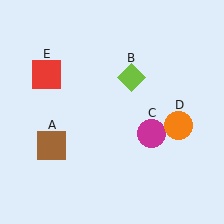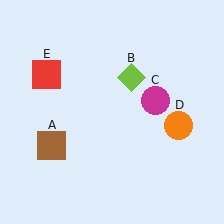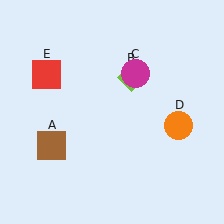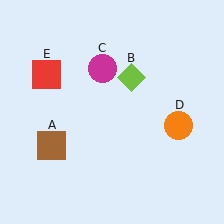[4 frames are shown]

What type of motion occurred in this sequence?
The magenta circle (object C) rotated counterclockwise around the center of the scene.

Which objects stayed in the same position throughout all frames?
Brown square (object A) and lime diamond (object B) and orange circle (object D) and red square (object E) remained stationary.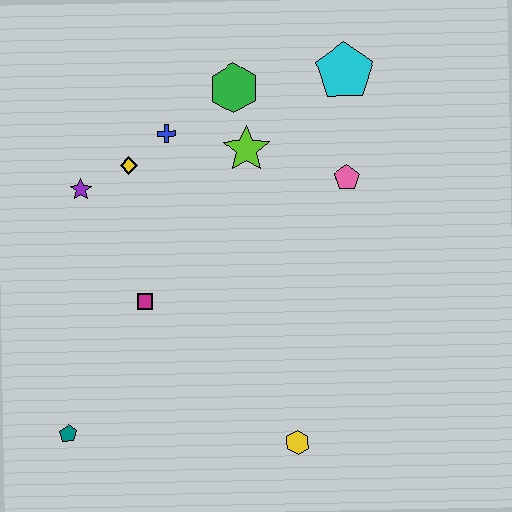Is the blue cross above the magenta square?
Yes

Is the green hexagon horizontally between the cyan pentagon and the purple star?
Yes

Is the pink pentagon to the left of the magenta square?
No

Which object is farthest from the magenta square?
The cyan pentagon is farthest from the magenta square.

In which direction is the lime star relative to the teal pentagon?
The lime star is above the teal pentagon.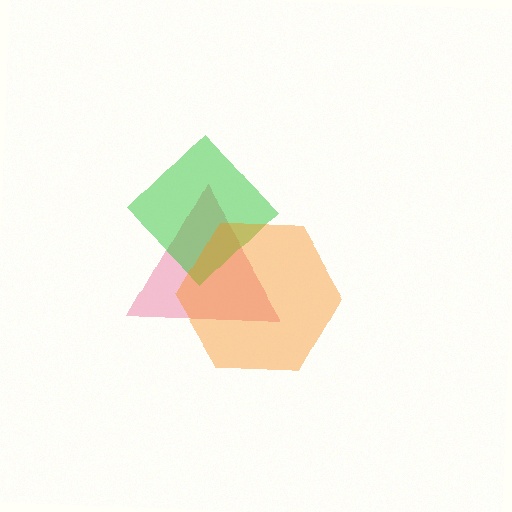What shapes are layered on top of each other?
The layered shapes are: a pink triangle, a green diamond, an orange hexagon.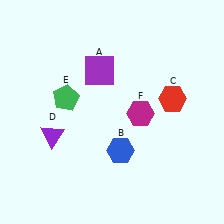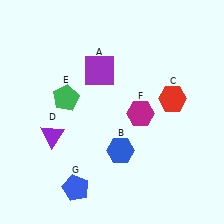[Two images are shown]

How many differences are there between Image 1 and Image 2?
There is 1 difference between the two images.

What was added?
A blue pentagon (G) was added in Image 2.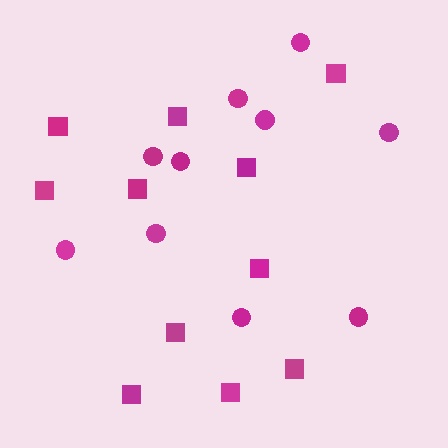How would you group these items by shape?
There are 2 groups: one group of squares (11) and one group of circles (10).